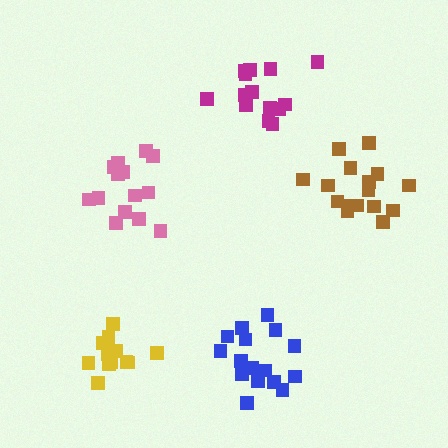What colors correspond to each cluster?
The clusters are colored: blue, pink, magenta, brown, yellow.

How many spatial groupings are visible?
There are 5 spatial groupings.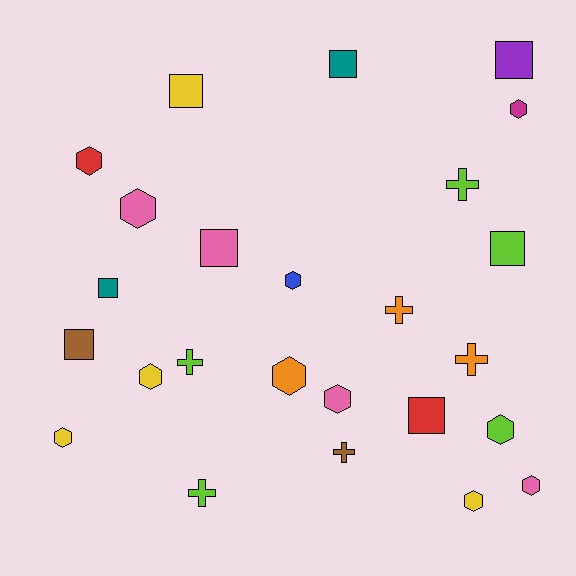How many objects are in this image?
There are 25 objects.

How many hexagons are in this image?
There are 11 hexagons.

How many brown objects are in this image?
There are 2 brown objects.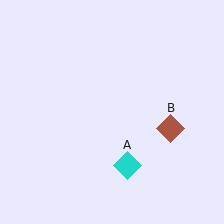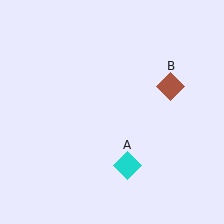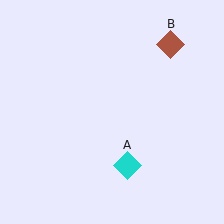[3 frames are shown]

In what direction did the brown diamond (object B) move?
The brown diamond (object B) moved up.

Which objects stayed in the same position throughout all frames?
Cyan diamond (object A) remained stationary.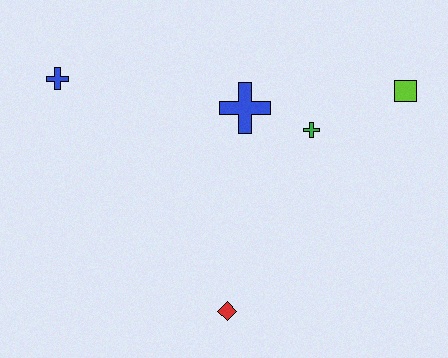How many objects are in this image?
There are 5 objects.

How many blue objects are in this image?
There are 2 blue objects.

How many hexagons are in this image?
There are no hexagons.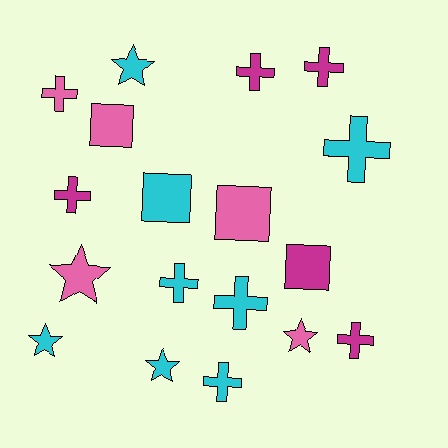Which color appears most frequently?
Cyan, with 8 objects.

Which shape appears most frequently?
Cross, with 9 objects.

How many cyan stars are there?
There are 3 cyan stars.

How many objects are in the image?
There are 18 objects.